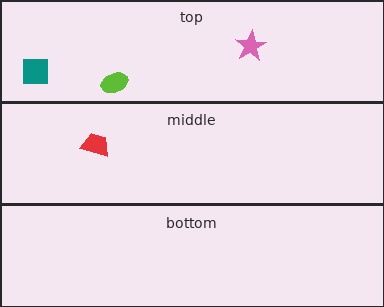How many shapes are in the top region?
3.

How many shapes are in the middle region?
1.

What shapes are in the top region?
The lime ellipse, the pink star, the teal square.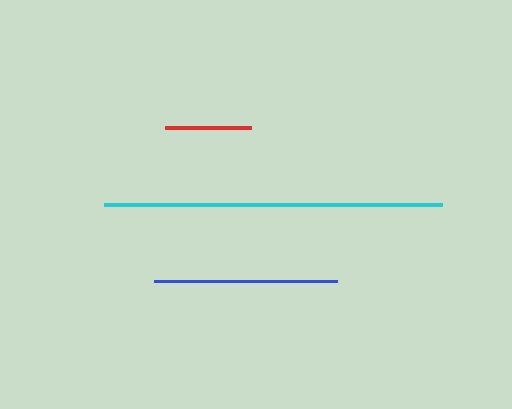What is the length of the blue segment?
The blue segment is approximately 183 pixels long.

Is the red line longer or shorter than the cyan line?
The cyan line is longer than the red line.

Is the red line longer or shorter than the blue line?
The blue line is longer than the red line.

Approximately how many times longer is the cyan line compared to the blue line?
The cyan line is approximately 1.8 times the length of the blue line.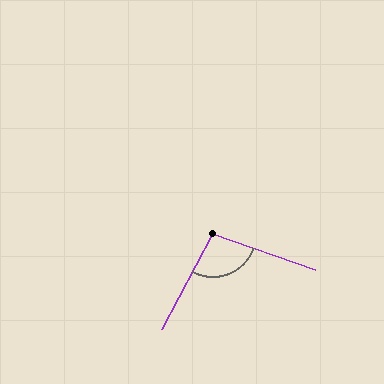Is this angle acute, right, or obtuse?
It is obtuse.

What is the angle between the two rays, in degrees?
Approximately 99 degrees.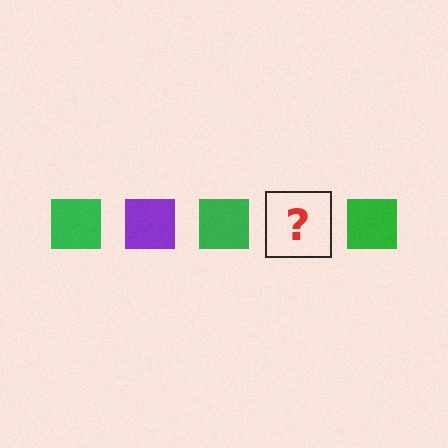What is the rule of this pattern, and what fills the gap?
The rule is that the pattern cycles through green, purple squares. The gap should be filled with a purple square.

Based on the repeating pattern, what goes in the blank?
The blank should be a purple square.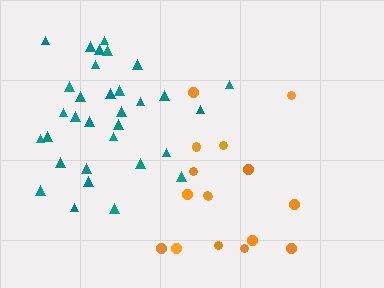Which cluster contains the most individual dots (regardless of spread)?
Teal (32).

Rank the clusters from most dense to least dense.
teal, orange.